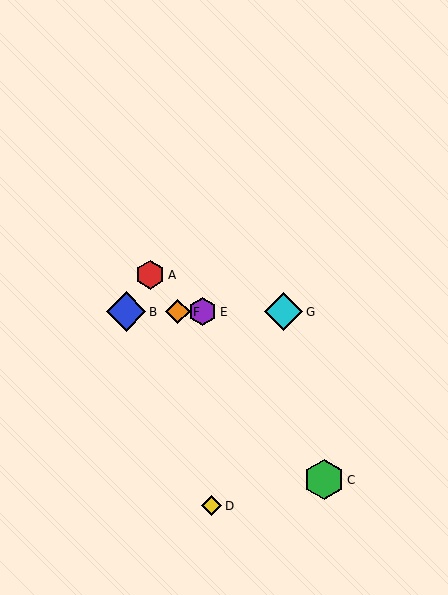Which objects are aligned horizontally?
Objects B, E, F, G are aligned horizontally.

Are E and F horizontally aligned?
Yes, both are at y≈312.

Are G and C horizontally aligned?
No, G is at y≈312 and C is at y≈480.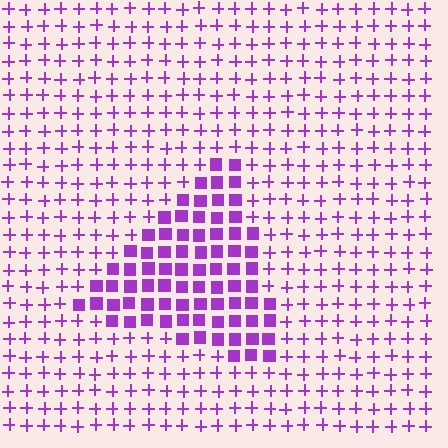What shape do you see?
I see a triangle.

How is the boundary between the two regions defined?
The boundary is defined by a change in element shape: squares inside vs. plus signs outside. All elements share the same color and spacing.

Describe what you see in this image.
The image is filled with small purple elements arranged in a uniform grid. A triangle-shaped region contains squares, while the surrounding area contains plus signs. The boundary is defined purely by the change in element shape.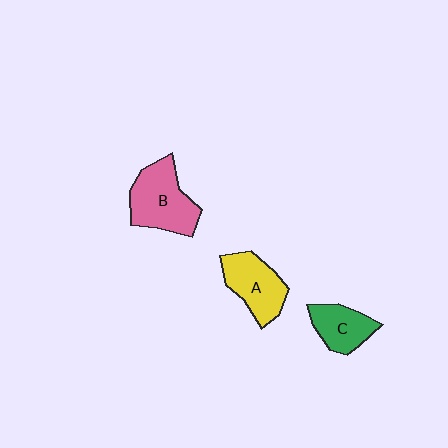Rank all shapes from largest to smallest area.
From largest to smallest: B (pink), A (yellow), C (green).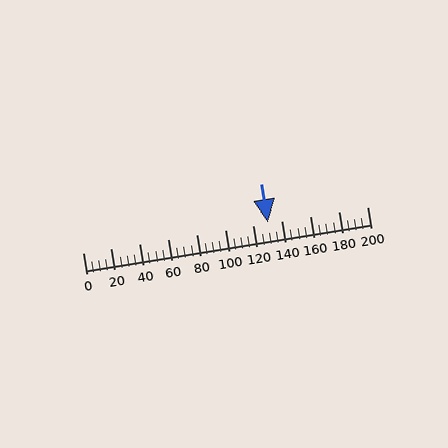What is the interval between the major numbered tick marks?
The major tick marks are spaced 20 units apart.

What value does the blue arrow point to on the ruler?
The blue arrow points to approximately 130.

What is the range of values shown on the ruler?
The ruler shows values from 0 to 200.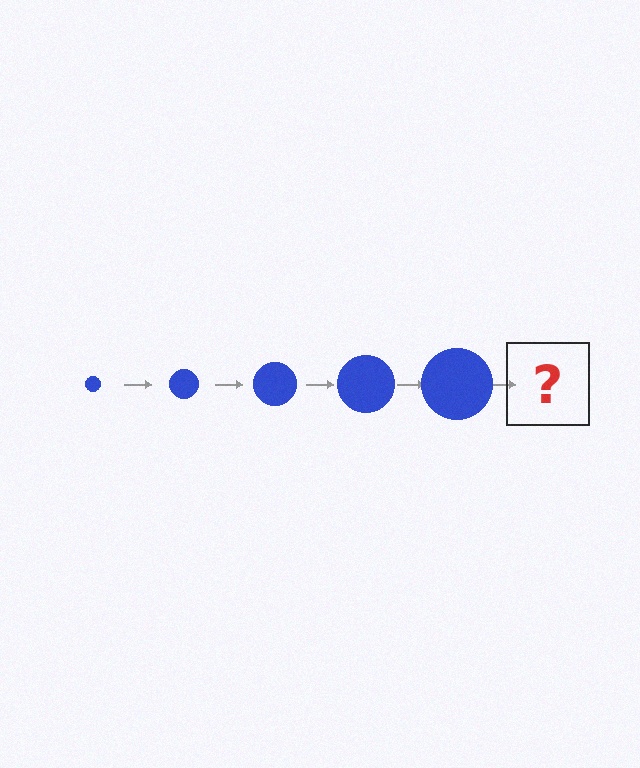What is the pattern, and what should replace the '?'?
The pattern is that the circle gets progressively larger each step. The '?' should be a blue circle, larger than the previous one.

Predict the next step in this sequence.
The next step is a blue circle, larger than the previous one.